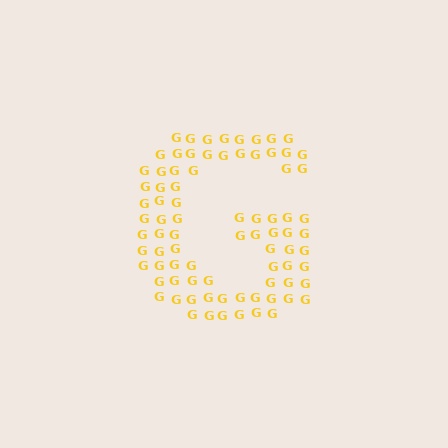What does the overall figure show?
The overall figure shows the letter G.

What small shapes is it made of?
It is made of small letter G's.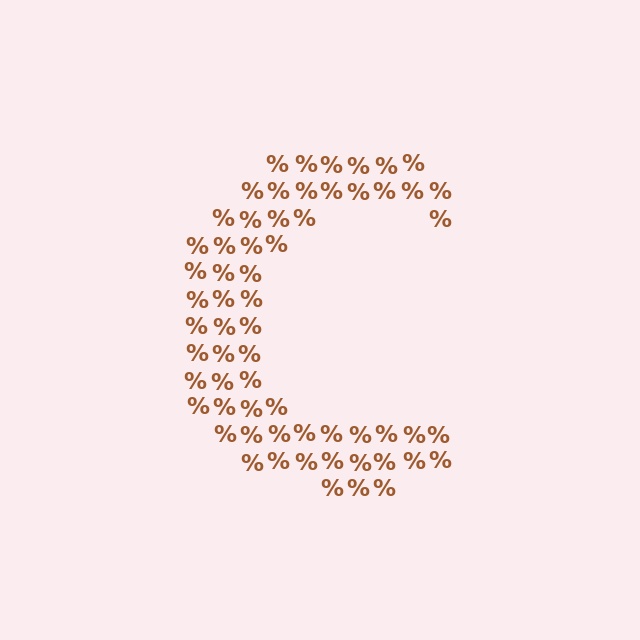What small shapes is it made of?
It is made of small percent signs.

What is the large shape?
The large shape is the letter C.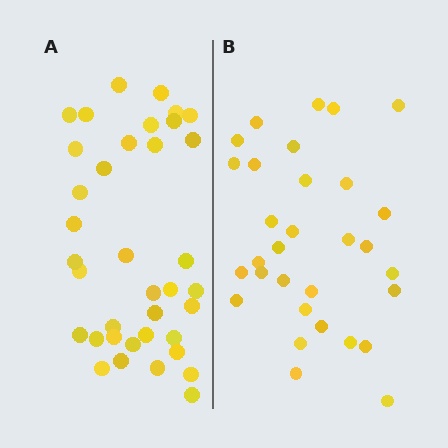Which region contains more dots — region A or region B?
Region A (the left region) has more dots.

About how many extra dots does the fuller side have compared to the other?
Region A has about 6 more dots than region B.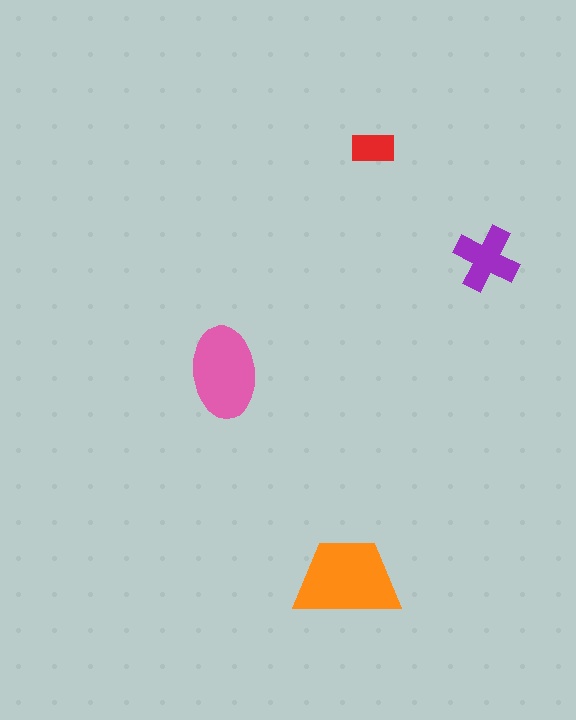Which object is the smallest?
The red rectangle.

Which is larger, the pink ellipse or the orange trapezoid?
The orange trapezoid.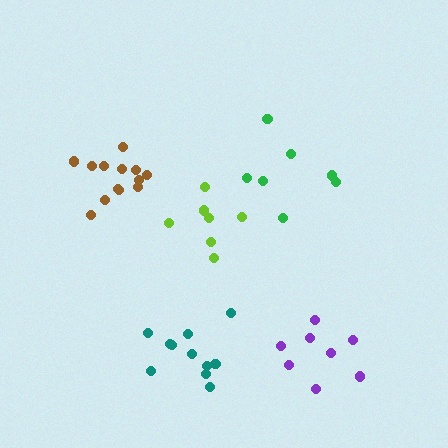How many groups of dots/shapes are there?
There are 5 groups.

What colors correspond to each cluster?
The clusters are colored: brown, lime, purple, green, teal.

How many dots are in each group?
Group 1: 13 dots, Group 2: 7 dots, Group 3: 8 dots, Group 4: 7 dots, Group 5: 11 dots (46 total).